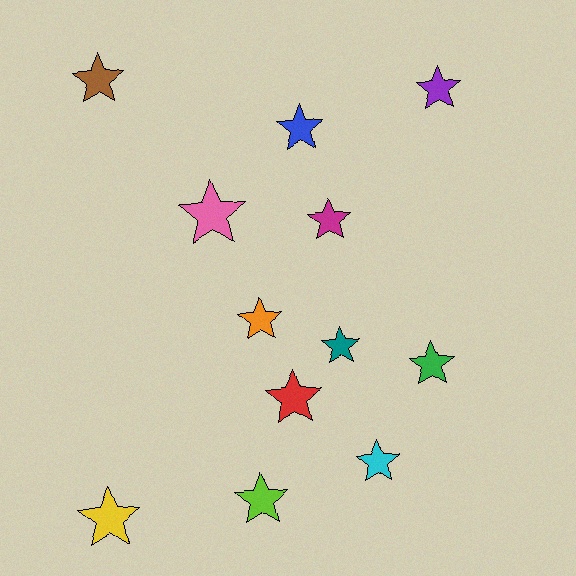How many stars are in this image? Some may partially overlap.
There are 12 stars.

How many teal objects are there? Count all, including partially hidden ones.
There is 1 teal object.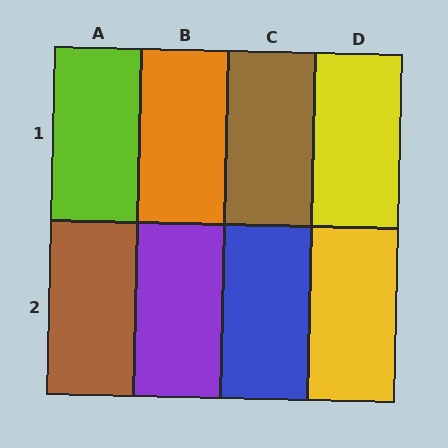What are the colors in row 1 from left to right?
Lime, orange, brown, yellow.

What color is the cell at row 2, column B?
Purple.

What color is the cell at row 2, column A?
Brown.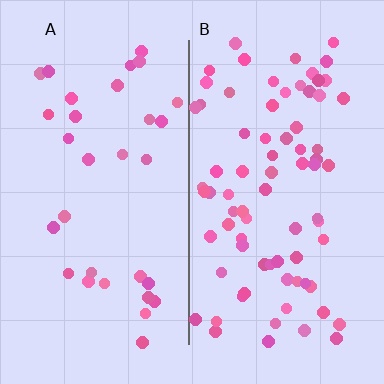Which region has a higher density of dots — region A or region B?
B (the right).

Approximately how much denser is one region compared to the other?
Approximately 2.4× — region B over region A.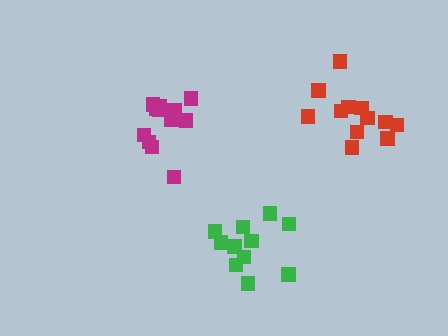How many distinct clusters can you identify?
There are 3 distinct clusters.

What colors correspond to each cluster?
The clusters are colored: green, magenta, red.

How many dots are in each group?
Group 1: 11 dots, Group 2: 12 dots, Group 3: 12 dots (35 total).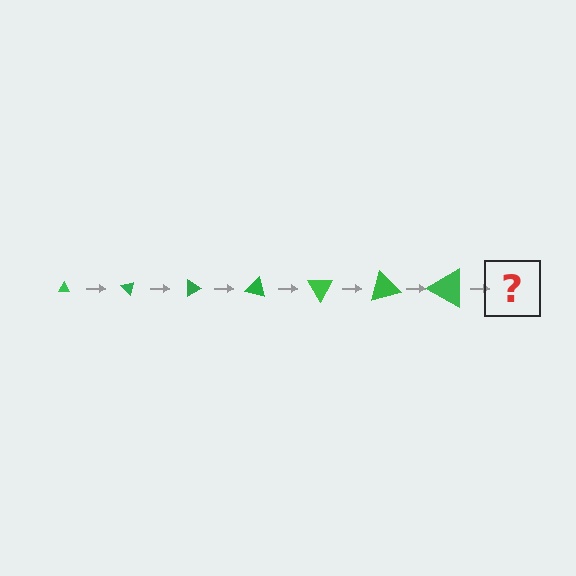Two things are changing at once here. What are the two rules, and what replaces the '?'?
The two rules are that the triangle grows larger each step and it rotates 45 degrees each step. The '?' should be a triangle, larger than the previous one and rotated 315 degrees from the start.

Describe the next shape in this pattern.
It should be a triangle, larger than the previous one and rotated 315 degrees from the start.